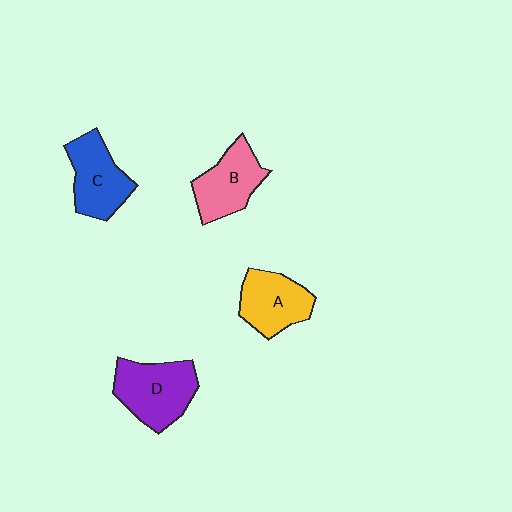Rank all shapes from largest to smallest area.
From largest to smallest: D (purple), C (blue), B (pink), A (yellow).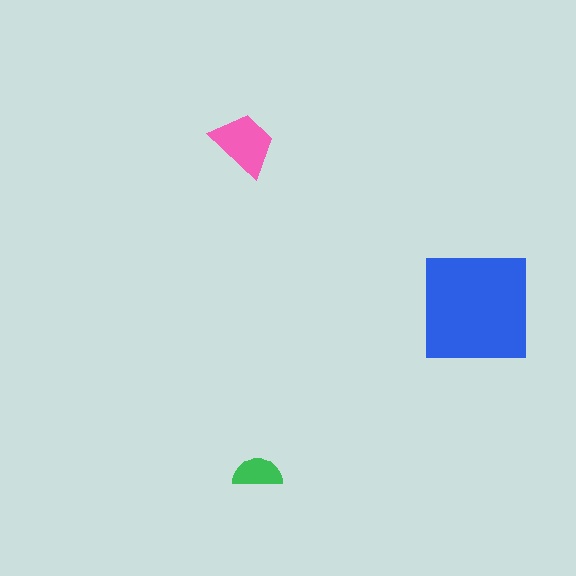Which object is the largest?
The blue square.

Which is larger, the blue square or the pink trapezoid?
The blue square.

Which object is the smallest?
The green semicircle.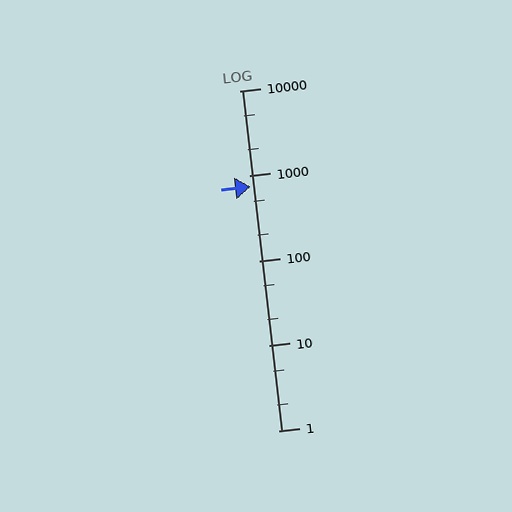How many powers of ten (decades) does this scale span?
The scale spans 4 decades, from 1 to 10000.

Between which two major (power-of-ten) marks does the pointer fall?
The pointer is between 100 and 1000.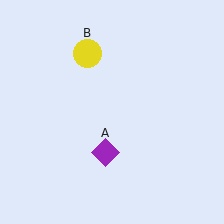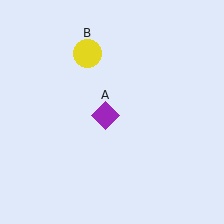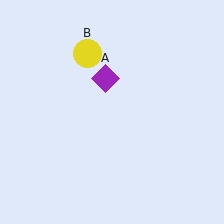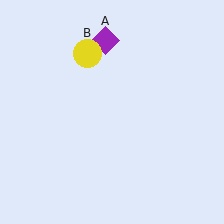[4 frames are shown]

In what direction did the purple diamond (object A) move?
The purple diamond (object A) moved up.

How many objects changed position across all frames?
1 object changed position: purple diamond (object A).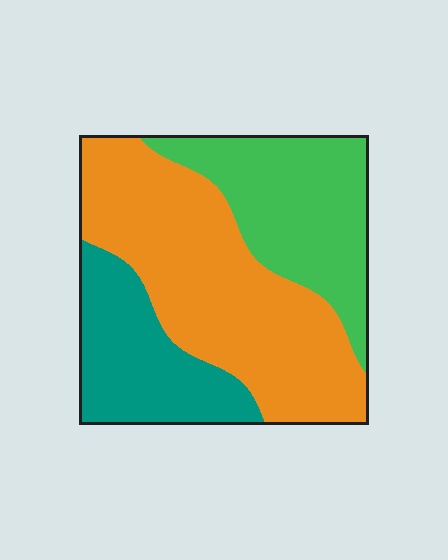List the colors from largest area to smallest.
From largest to smallest: orange, green, teal.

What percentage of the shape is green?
Green covers roughly 30% of the shape.